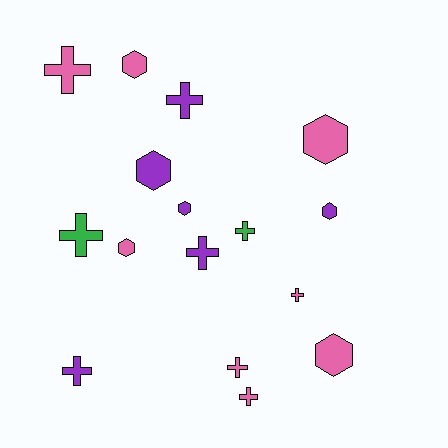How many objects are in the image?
There are 16 objects.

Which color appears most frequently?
Pink, with 8 objects.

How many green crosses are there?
There are 2 green crosses.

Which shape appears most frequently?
Cross, with 9 objects.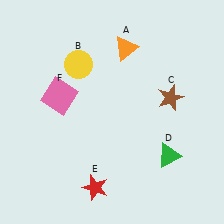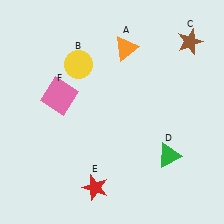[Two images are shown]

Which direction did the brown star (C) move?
The brown star (C) moved up.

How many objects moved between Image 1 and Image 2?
1 object moved between the two images.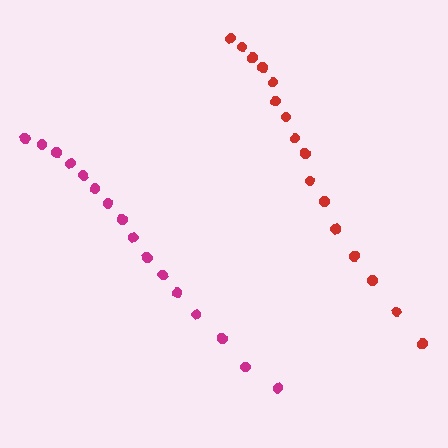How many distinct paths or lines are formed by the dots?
There are 2 distinct paths.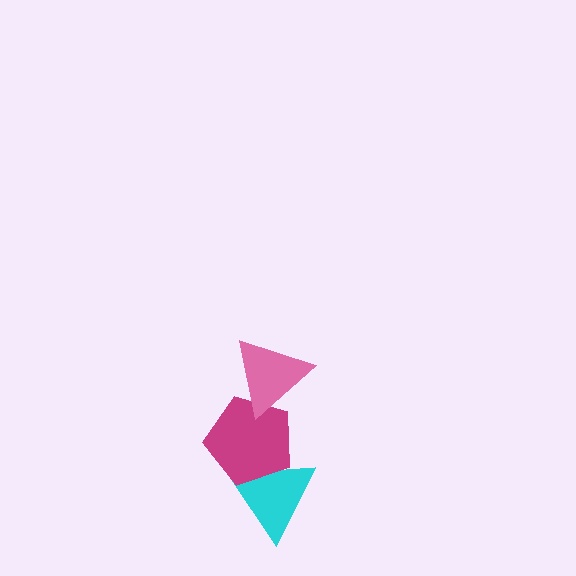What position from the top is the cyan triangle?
The cyan triangle is 3rd from the top.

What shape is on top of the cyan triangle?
The magenta pentagon is on top of the cyan triangle.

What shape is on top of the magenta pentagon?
The pink triangle is on top of the magenta pentagon.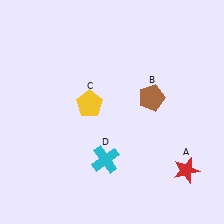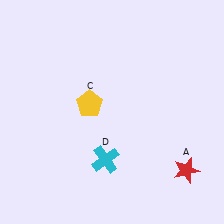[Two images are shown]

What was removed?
The brown pentagon (B) was removed in Image 2.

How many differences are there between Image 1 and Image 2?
There is 1 difference between the two images.